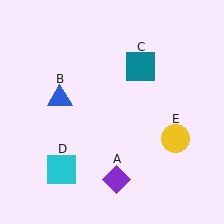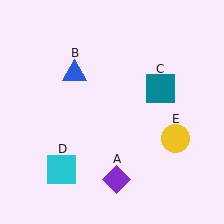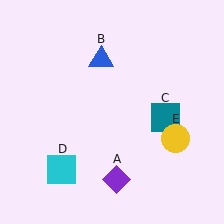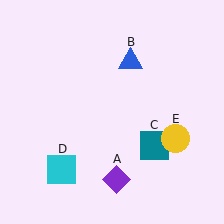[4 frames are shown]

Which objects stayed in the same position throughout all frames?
Purple diamond (object A) and cyan square (object D) and yellow circle (object E) remained stationary.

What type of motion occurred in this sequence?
The blue triangle (object B), teal square (object C) rotated clockwise around the center of the scene.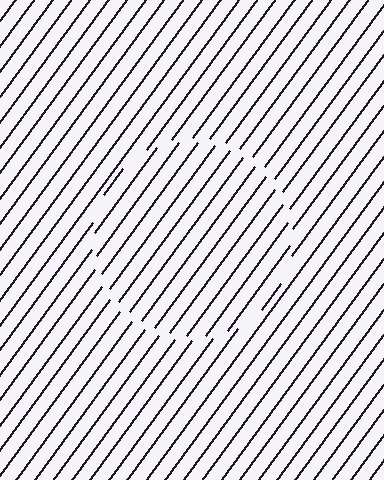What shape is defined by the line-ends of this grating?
An illusory circle. The interior of the shape contains the same grating, shifted by half a period — the contour is defined by the phase discontinuity where line-ends from the inner and outer gratings abut.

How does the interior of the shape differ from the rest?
The interior of the shape contains the same grating, shifted by half a period — the contour is defined by the phase discontinuity where line-ends from the inner and outer gratings abut.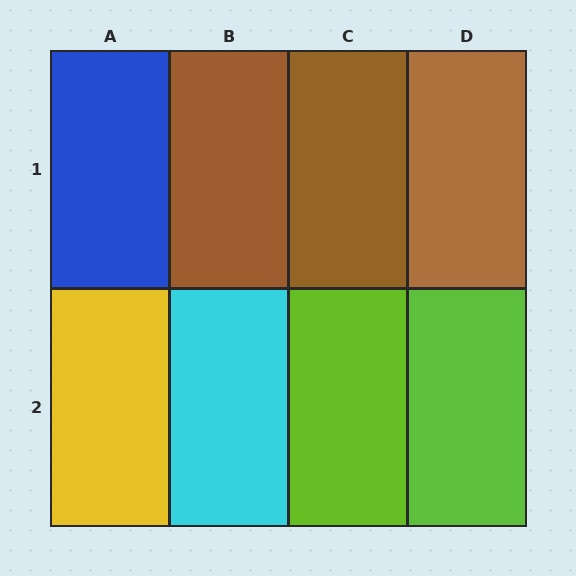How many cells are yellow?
1 cell is yellow.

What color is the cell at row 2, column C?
Lime.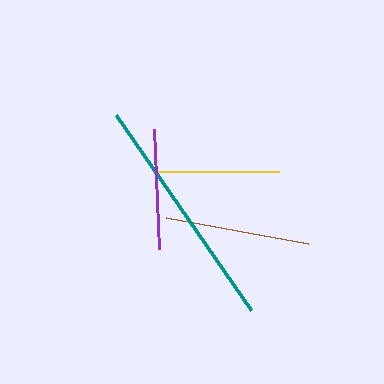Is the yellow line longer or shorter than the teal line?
The teal line is longer than the yellow line.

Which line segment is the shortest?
The purple line is the shortest at approximately 120 pixels.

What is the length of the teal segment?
The teal segment is approximately 237 pixels long.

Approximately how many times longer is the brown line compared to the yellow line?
The brown line is approximately 1.2 times the length of the yellow line.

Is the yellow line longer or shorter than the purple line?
The yellow line is longer than the purple line.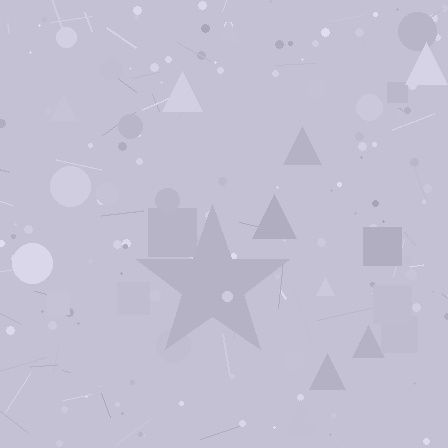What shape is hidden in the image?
A star is hidden in the image.